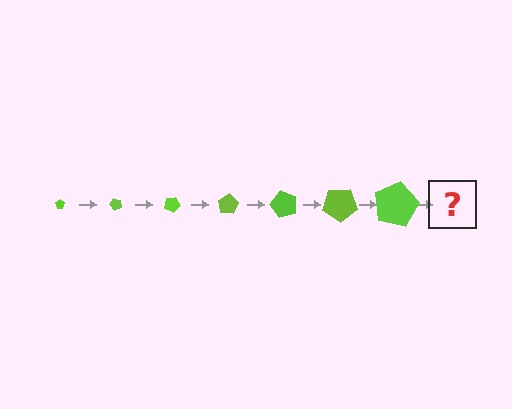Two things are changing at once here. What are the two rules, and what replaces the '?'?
The two rules are that the pentagon grows larger each step and it rotates 50 degrees each step. The '?' should be a pentagon, larger than the previous one and rotated 350 degrees from the start.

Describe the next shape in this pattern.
It should be a pentagon, larger than the previous one and rotated 350 degrees from the start.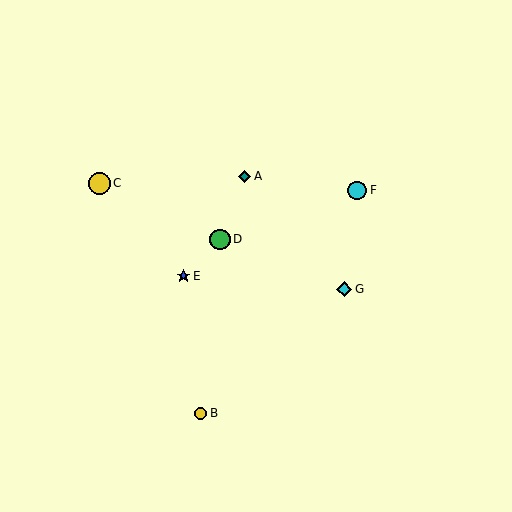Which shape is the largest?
The yellow circle (labeled C) is the largest.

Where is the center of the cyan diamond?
The center of the cyan diamond is at (344, 289).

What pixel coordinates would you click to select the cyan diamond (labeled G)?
Click at (344, 289) to select the cyan diamond G.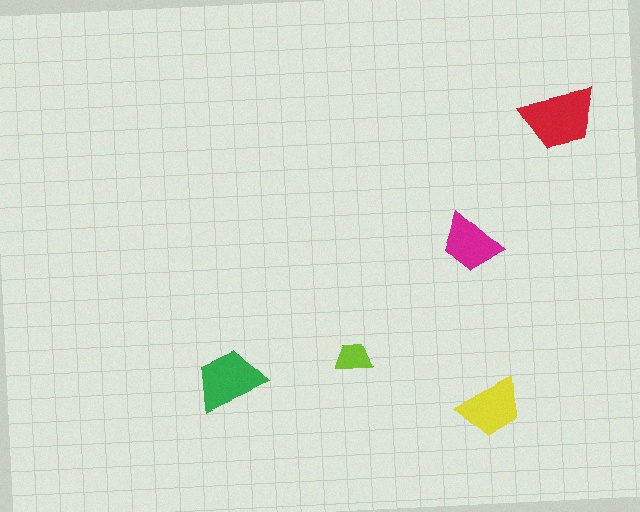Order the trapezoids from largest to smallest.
the red one, the green one, the yellow one, the magenta one, the lime one.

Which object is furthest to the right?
The red trapezoid is rightmost.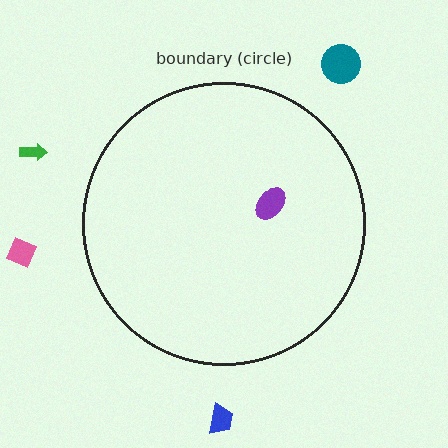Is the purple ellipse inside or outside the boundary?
Inside.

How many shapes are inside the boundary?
1 inside, 4 outside.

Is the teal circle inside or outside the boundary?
Outside.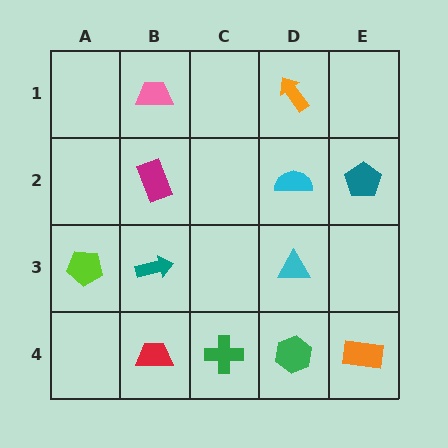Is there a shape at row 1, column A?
No, that cell is empty.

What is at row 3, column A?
A lime pentagon.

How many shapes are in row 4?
4 shapes.